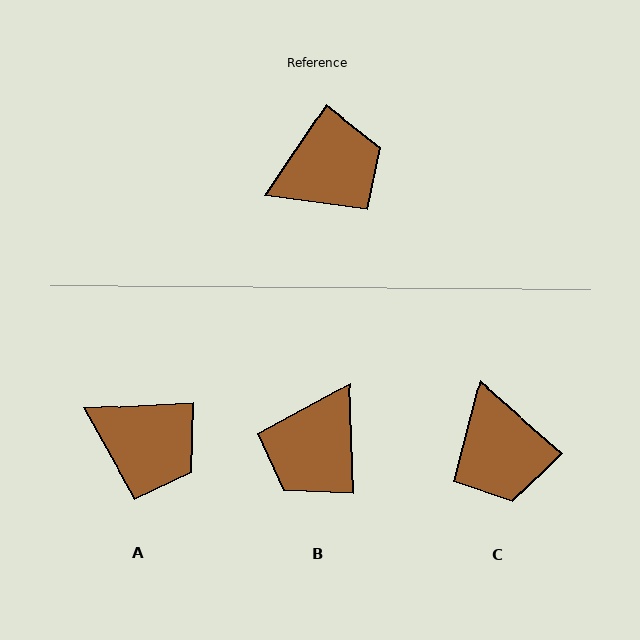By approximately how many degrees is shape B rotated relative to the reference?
Approximately 144 degrees clockwise.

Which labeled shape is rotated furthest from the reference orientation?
B, about 144 degrees away.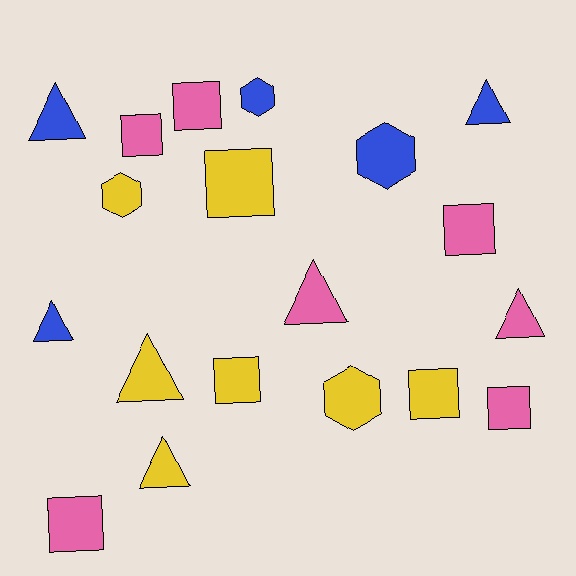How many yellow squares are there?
There are 3 yellow squares.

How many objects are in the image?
There are 19 objects.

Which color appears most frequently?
Yellow, with 7 objects.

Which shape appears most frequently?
Square, with 8 objects.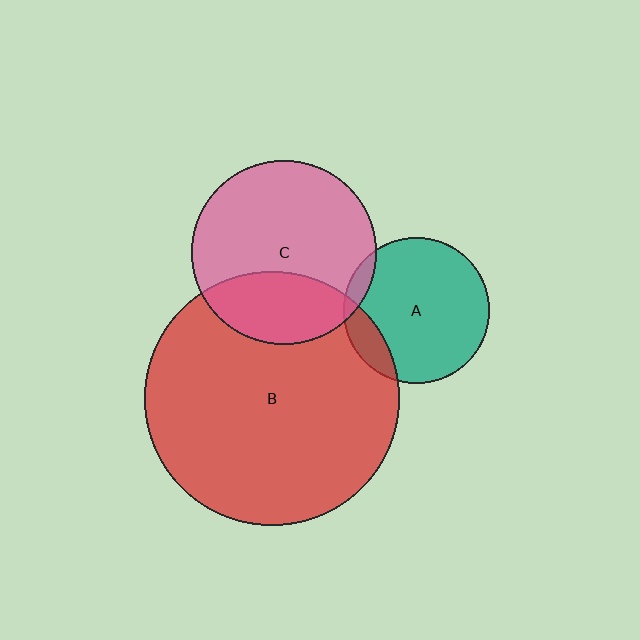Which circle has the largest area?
Circle B (red).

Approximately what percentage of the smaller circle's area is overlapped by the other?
Approximately 5%.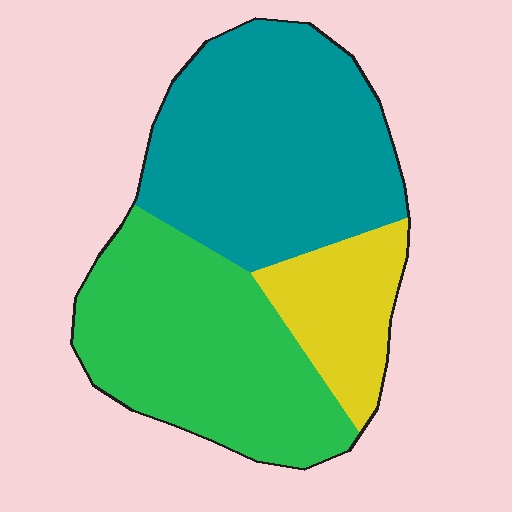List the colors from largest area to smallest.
From largest to smallest: teal, green, yellow.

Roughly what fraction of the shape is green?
Green covers 39% of the shape.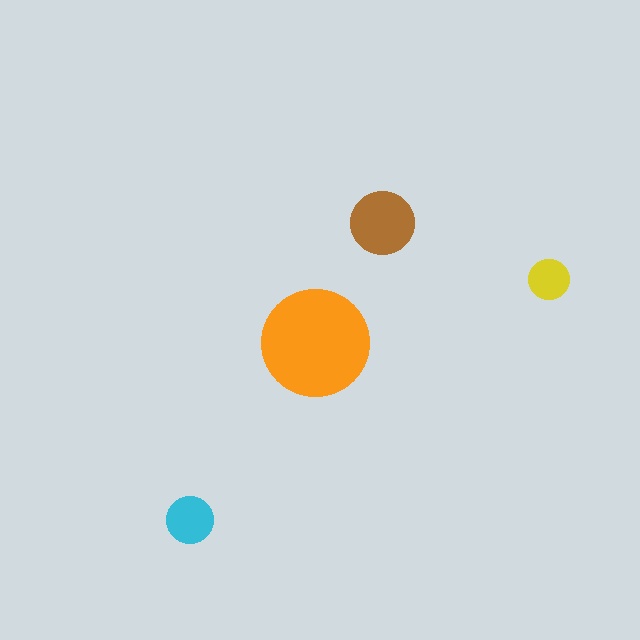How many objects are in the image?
There are 4 objects in the image.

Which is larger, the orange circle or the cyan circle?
The orange one.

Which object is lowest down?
The cyan circle is bottommost.